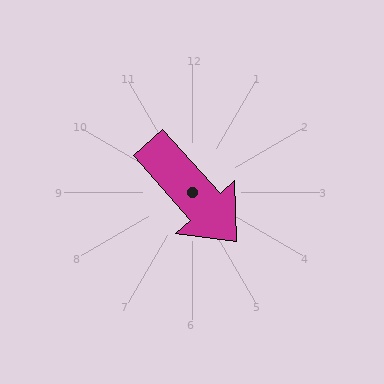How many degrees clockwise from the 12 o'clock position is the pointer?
Approximately 138 degrees.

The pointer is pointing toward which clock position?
Roughly 5 o'clock.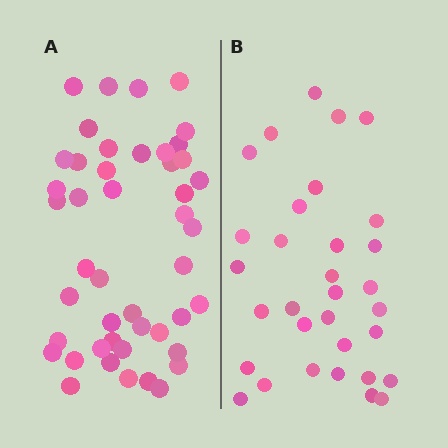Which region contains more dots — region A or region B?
Region A (the left region) has more dots.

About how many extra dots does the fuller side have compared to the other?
Region A has approximately 15 more dots than region B.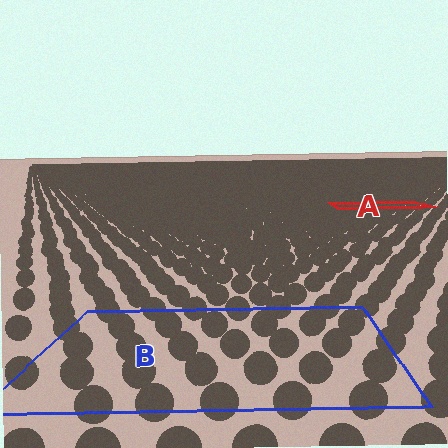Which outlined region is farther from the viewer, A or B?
Region A is farther from the viewer — the texture elements inside it appear smaller and more densely packed.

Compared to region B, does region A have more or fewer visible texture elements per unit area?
Region A has more texture elements per unit area — they are packed more densely because it is farther away.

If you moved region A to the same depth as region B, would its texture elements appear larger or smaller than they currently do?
They would appear larger. At a closer depth, the same texture elements are projected at a bigger on-screen size.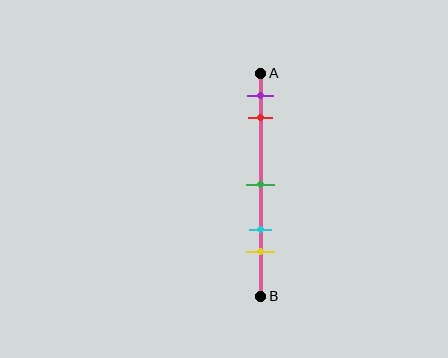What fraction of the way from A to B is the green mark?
The green mark is approximately 50% (0.5) of the way from A to B.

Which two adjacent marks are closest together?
The purple and red marks are the closest adjacent pair.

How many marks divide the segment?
There are 5 marks dividing the segment.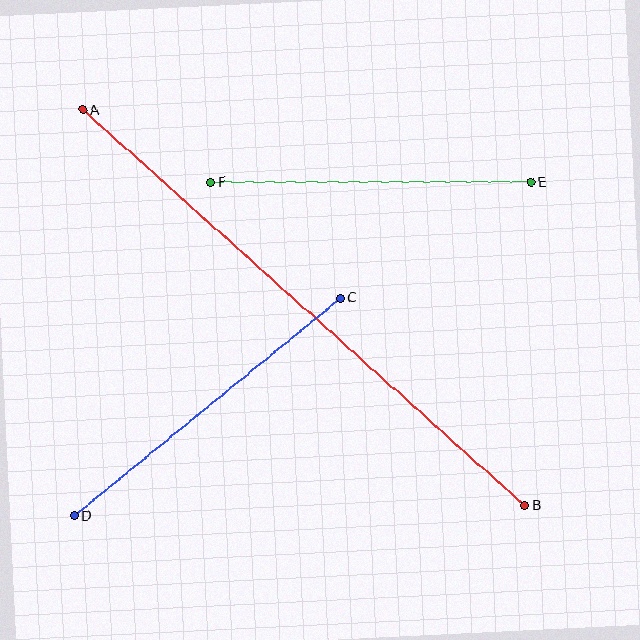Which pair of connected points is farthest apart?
Points A and B are farthest apart.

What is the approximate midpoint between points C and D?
The midpoint is at approximately (207, 407) pixels.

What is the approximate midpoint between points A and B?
The midpoint is at approximately (304, 308) pixels.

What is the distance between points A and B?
The distance is approximately 593 pixels.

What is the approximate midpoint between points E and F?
The midpoint is at approximately (371, 182) pixels.